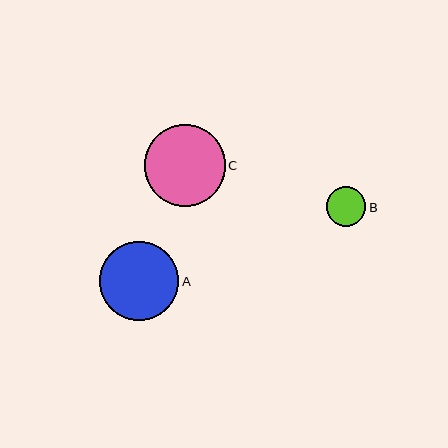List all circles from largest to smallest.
From largest to smallest: C, A, B.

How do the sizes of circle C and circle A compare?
Circle C and circle A are approximately the same size.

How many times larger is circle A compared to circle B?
Circle A is approximately 2.0 times the size of circle B.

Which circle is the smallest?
Circle B is the smallest with a size of approximately 39 pixels.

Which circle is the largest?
Circle C is the largest with a size of approximately 81 pixels.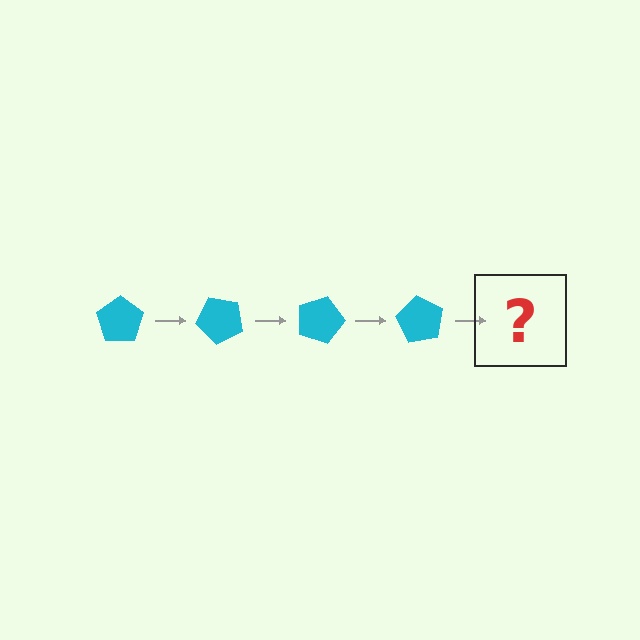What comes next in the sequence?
The next element should be a cyan pentagon rotated 180 degrees.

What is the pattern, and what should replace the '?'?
The pattern is that the pentagon rotates 45 degrees each step. The '?' should be a cyan pentagon rotated 180 degrees.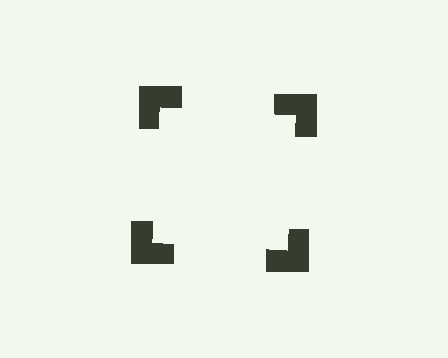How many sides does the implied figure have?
4 sides.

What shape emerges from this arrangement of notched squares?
An illusory square — its edges are inferred from the aligned wedge cuts in the notched squares, not physically drawn.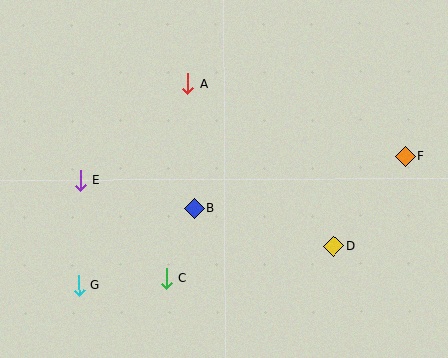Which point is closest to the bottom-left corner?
Point G is closest to the bottom-left corner.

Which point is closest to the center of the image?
Point B at (194, 208) is closest to the center.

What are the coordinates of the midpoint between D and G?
The midpoint between D and G is at (206, 266).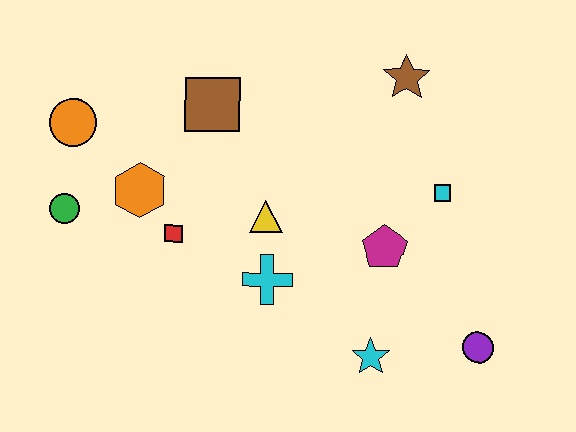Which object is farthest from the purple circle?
The orange circle is farthest from the purple circle.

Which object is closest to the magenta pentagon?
The cyan square is closest to the magenta pentagon.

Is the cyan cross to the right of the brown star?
No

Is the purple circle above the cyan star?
Yes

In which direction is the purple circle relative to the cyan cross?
The purple circle is to the right of the cyan cross.